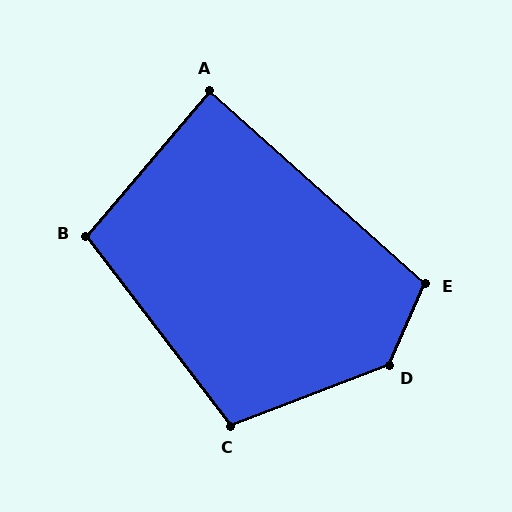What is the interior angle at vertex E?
Approximately 107 degrees (obtuse).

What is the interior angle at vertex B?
Approximately 102 degrees (obtuse).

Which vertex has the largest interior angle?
D, at approximately 135 degrees.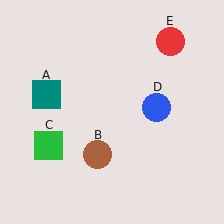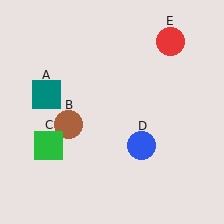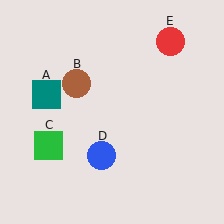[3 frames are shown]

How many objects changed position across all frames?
2 objects changed position: brown circle (object B), blue circle (object D).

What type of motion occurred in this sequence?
The brown circle (object B), blue circle (object D) rotated clockwise around the center of the scene.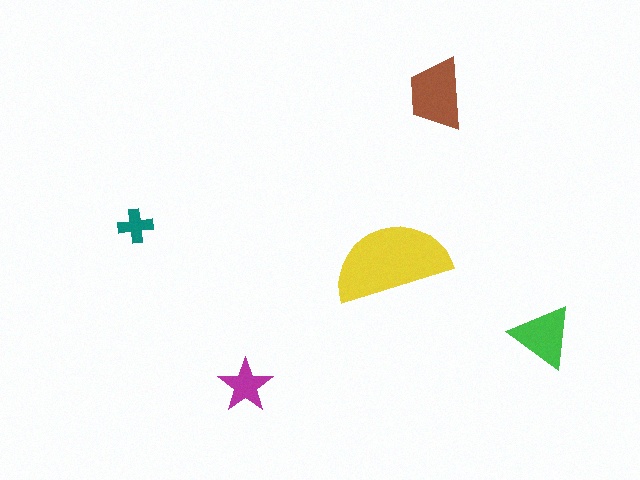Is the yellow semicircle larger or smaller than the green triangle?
Larger.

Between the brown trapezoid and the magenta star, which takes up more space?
The brown trapezoid.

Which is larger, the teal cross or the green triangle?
The green triangle.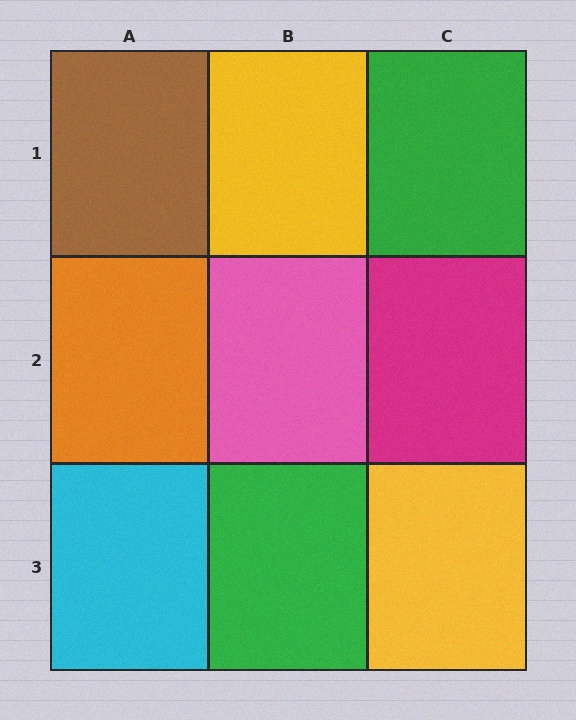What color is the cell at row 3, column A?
Cyan.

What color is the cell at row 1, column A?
Brown.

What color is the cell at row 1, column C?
Green.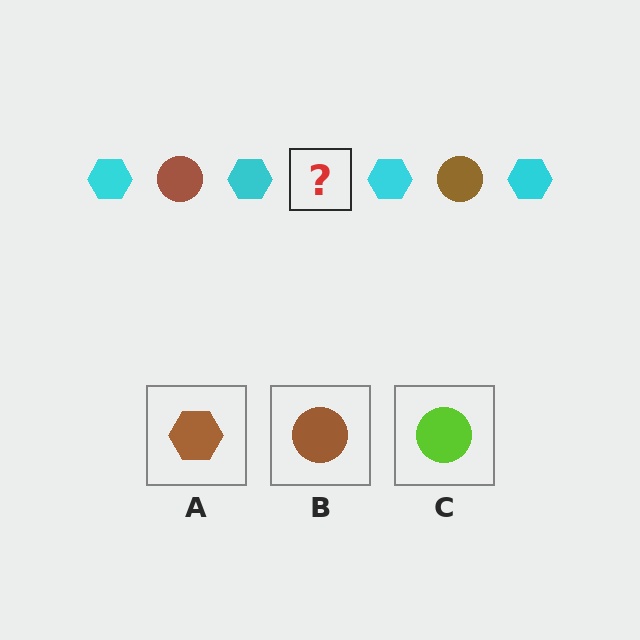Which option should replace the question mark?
Option B.